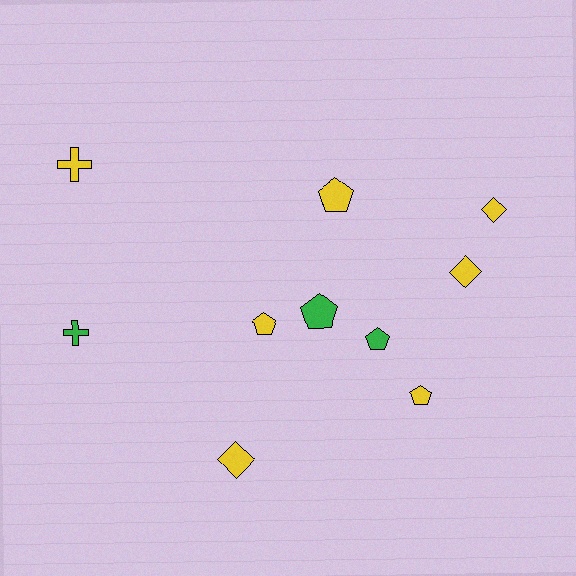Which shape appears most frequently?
Pentagon, with 5 objects.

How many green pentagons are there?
There are 2 green pentagons.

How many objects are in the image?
There are 10 objects.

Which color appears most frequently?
Yellow, with 7 objects.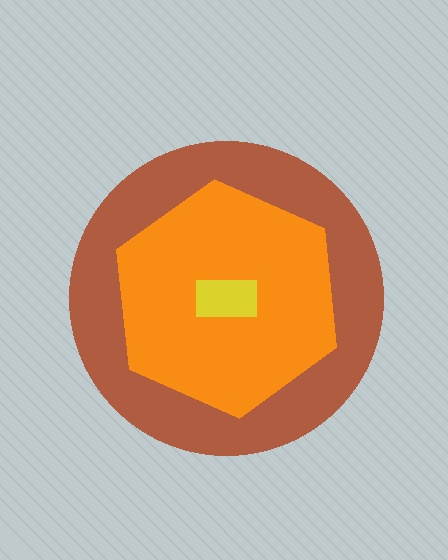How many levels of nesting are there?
3.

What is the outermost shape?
The brown circle.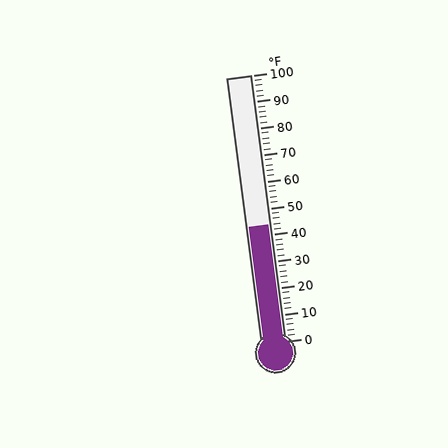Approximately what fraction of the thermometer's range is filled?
The thermometer is filled to approximately 45% of its range.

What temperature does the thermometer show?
The thermometer shows approximately 44°F.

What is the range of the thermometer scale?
The thermometer scale ranges from 0°F to 100°F.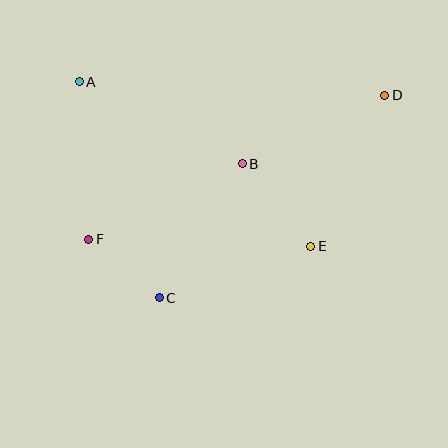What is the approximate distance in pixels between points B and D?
The distance between B and D is approximately 158 pixels.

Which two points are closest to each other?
Points C and F are closest to each other.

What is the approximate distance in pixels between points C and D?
The distance between C and D is approximately 303 pixels.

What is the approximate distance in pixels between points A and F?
The distance between A and F is approximately 158 pixels.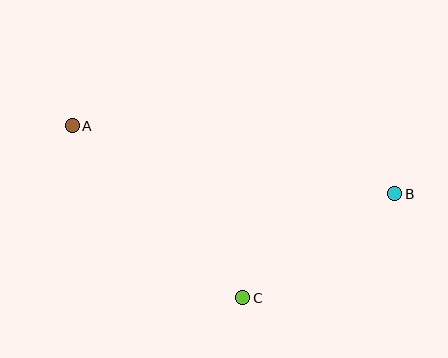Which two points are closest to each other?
Points B and C are closest to each other.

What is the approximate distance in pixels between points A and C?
The distance between A and C is approximately 242 pixels.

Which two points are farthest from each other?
Points A and B are farthest from each other.